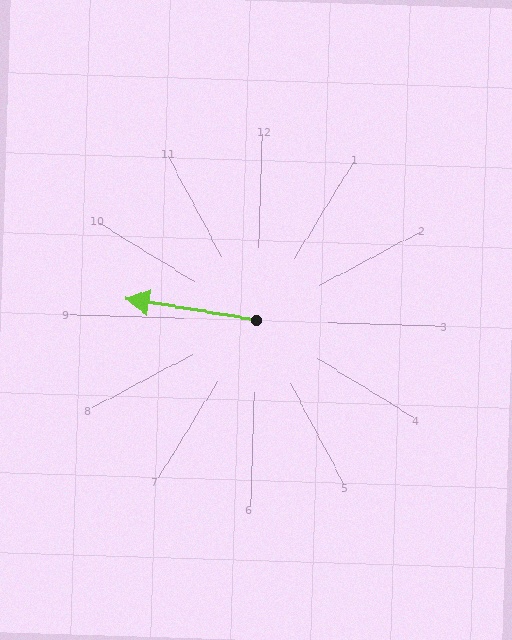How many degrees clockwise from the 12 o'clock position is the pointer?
Approximately 278 degrees.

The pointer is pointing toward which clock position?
Roughly 9 o'clock.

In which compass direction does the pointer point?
West.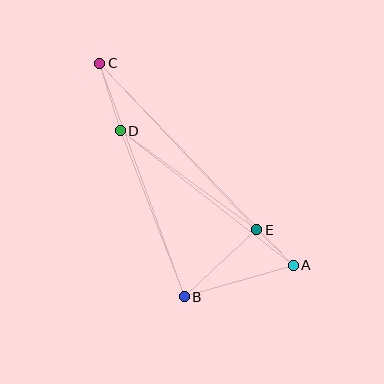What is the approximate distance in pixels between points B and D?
The distance between B and D is approximately 178 pixels.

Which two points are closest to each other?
Points A and E are closest to each other.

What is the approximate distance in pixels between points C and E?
The distance between C and E is approximately 228 pixels.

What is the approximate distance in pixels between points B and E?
The distance between B and E is approximately 99 pixels.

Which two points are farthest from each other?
Points A and C are farthest from each other.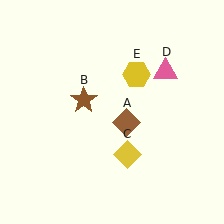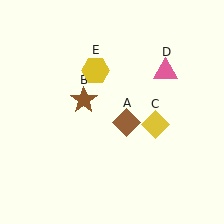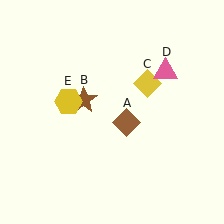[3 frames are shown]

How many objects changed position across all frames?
2 objects changed position: yellow diamond (object C), yellow hexagon (object E).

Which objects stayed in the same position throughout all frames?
Brown diamond (object A) and brown star (object B) and pink triangle (object D) remained stationary.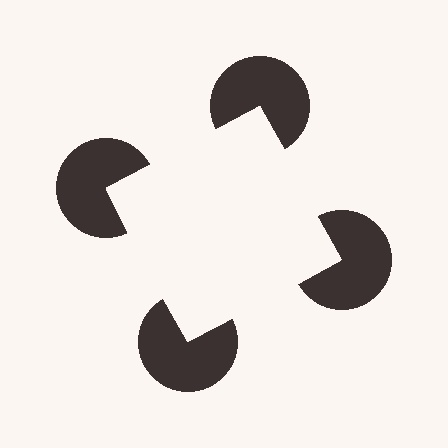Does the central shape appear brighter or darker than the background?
It typically appears slightly brighter than the background, even though no actual brightness change is drawn.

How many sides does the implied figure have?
4 sides.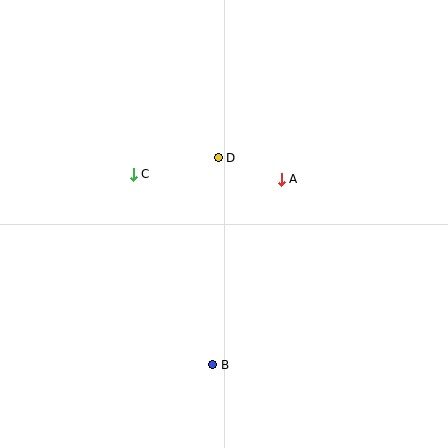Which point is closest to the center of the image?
Point D at (218, 158) is closest to the center.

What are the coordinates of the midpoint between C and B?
The midpoint between C and B is at (173, 270).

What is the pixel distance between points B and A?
The distance between B and A is 198 pixels.